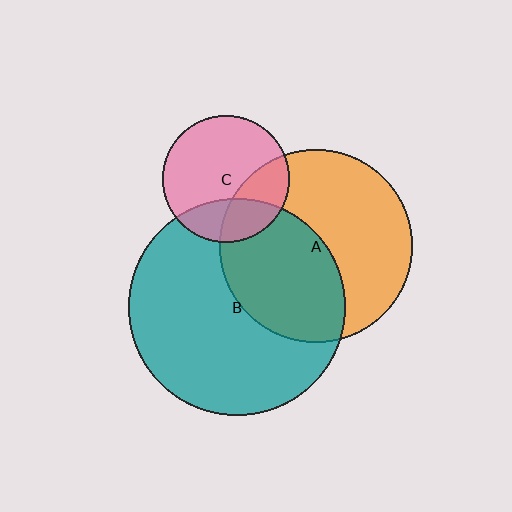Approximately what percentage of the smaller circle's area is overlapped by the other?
Approximately 45%.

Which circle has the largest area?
Circle B (teal).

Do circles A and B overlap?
Yes.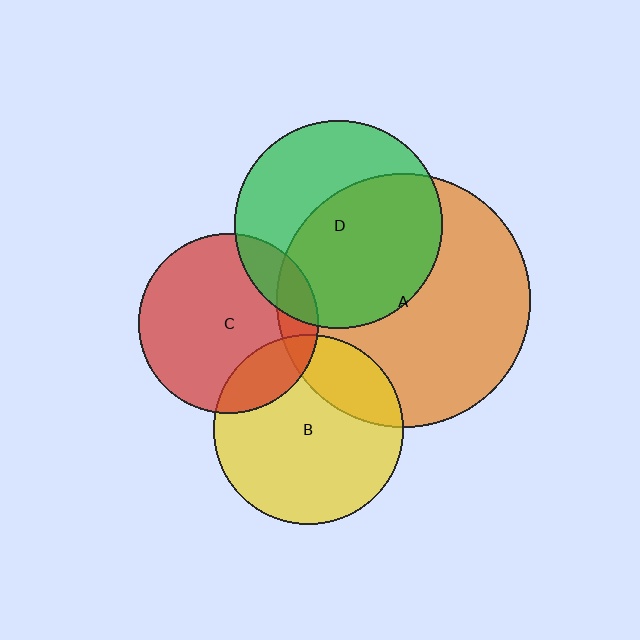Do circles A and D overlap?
Yes.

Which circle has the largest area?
Circle A (orange).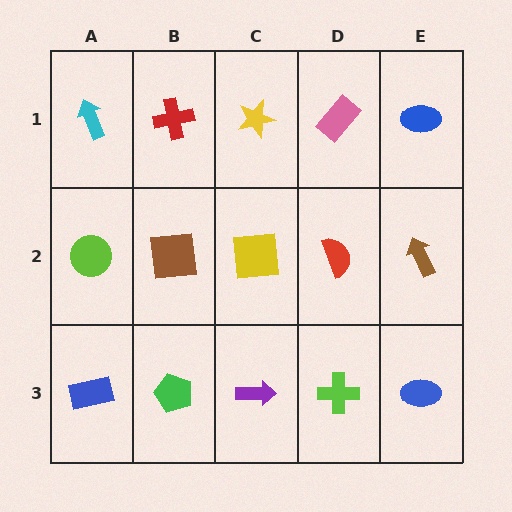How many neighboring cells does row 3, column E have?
2.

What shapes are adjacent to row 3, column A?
A lime circle (row 2, column A), a green pentagon (row 3, column B).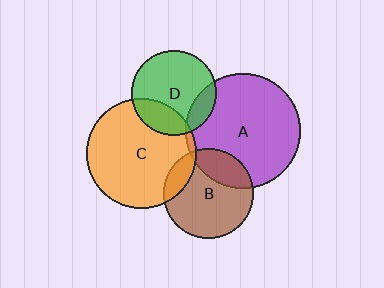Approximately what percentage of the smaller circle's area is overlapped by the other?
Approximately 15%.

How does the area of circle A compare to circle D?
Approximately 1.8 times.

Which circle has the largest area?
Circle A (purple).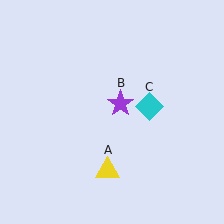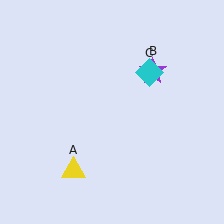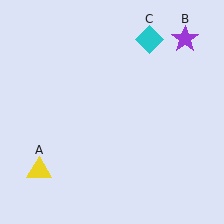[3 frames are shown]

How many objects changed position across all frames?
3 objects changed position: yellow triangle (object A), purple star (object B), cyan diamond (object C).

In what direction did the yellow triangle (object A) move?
The yellow triangle (object A) moved left.